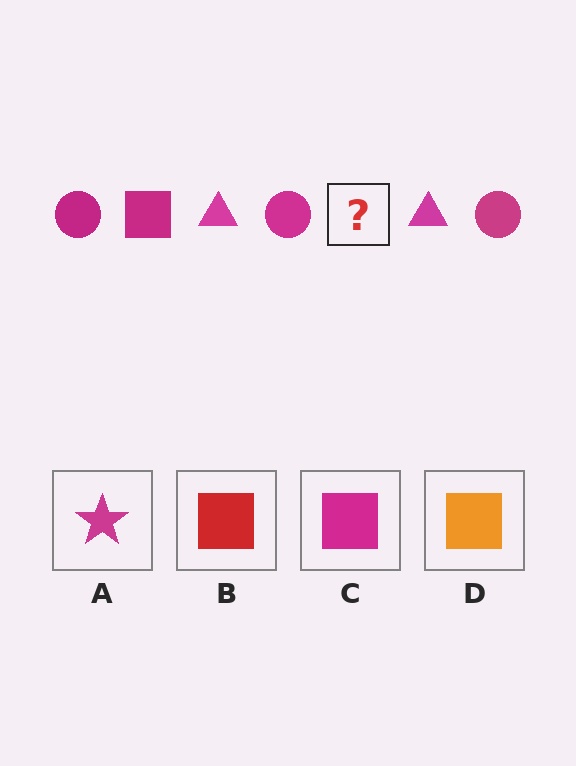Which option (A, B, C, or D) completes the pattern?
C.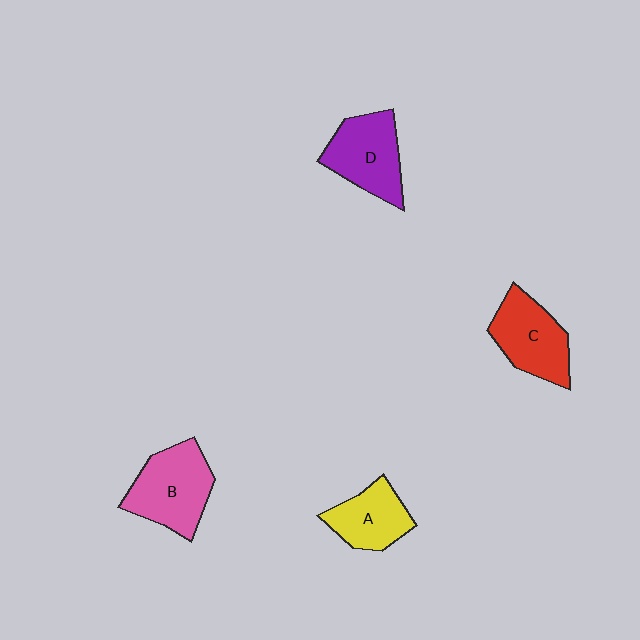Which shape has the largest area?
Shape B (pink).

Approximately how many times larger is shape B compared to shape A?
Approximately 1.4 times.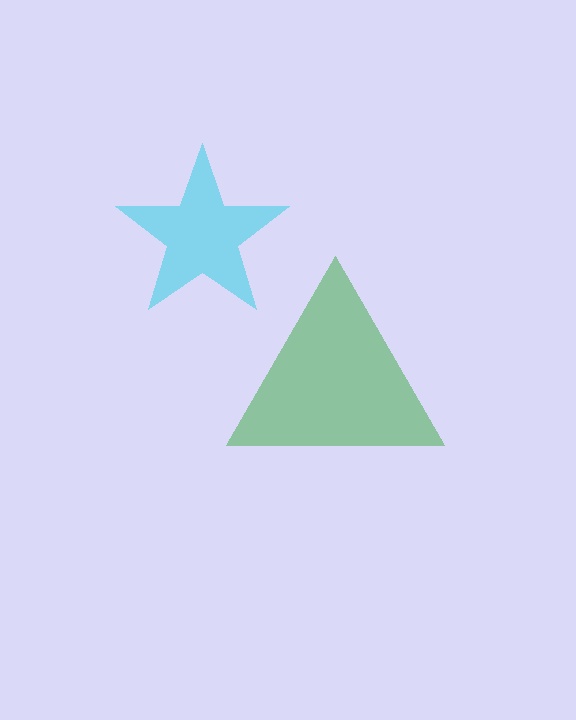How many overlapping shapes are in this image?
There are 2 overlapping shapes in the image.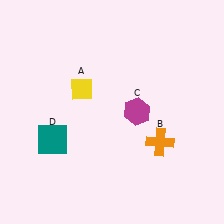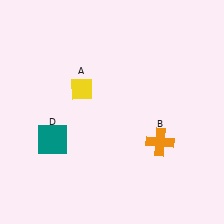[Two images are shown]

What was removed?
The magenta hexagon (C) was removed in Image 2.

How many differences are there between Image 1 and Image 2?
There is 1 difference between the two images.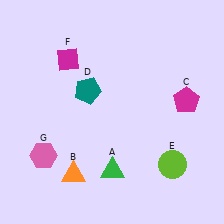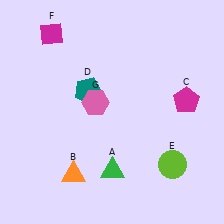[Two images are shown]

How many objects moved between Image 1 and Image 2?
2 objects moved between the two images.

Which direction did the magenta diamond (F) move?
The magenta diamond (F) moved up.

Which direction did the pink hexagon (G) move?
The pink hexagon (G) moved up.